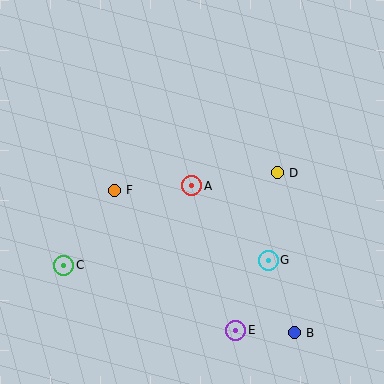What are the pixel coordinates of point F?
Point F is at (114, 190).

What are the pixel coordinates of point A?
Point A is at (192, 186).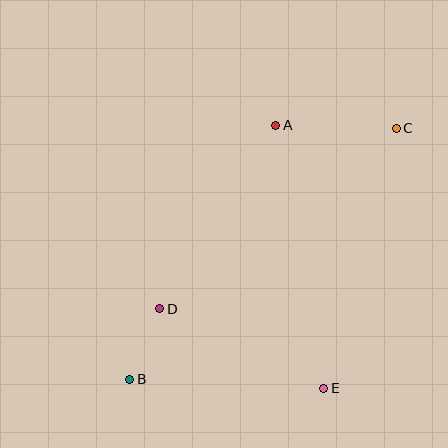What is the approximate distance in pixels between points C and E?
The distance between C and E is approximately 270 pixels.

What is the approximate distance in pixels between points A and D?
The distance between A and D is approximately 217 pixels.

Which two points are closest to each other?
Points B and D are closest to each other.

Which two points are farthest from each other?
Points B and C are farthest from each other.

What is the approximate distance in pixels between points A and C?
The distance between A and C is approximately 121 pixels.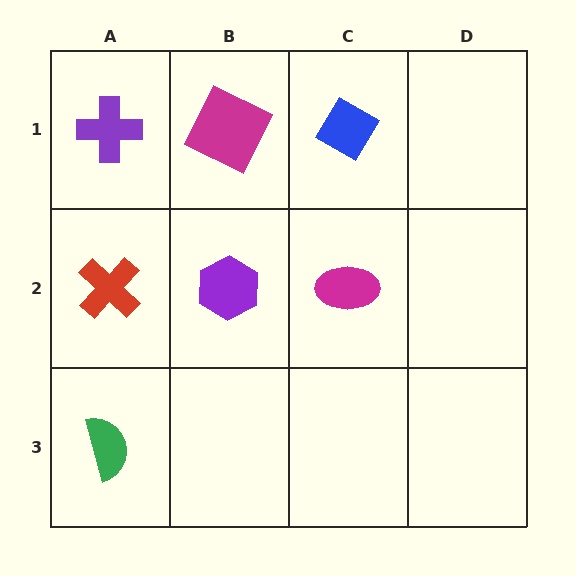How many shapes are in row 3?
1 shape.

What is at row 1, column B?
A magenta square.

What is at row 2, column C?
A magenta ellipse.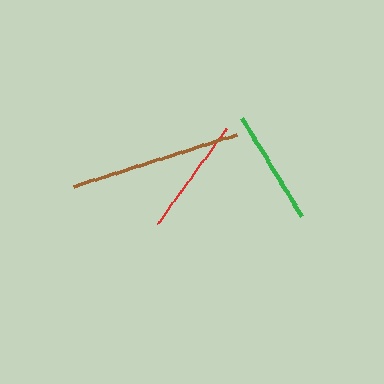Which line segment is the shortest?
The green line is the shortest at approximately 115 pixels.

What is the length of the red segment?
The red segment is approximately 119 pixels long.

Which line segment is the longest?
The brown line is the longest at approximately 171 pixels.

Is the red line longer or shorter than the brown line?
The brown line is longer than the red line.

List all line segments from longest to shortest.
From longest to shortest: brown, red, green.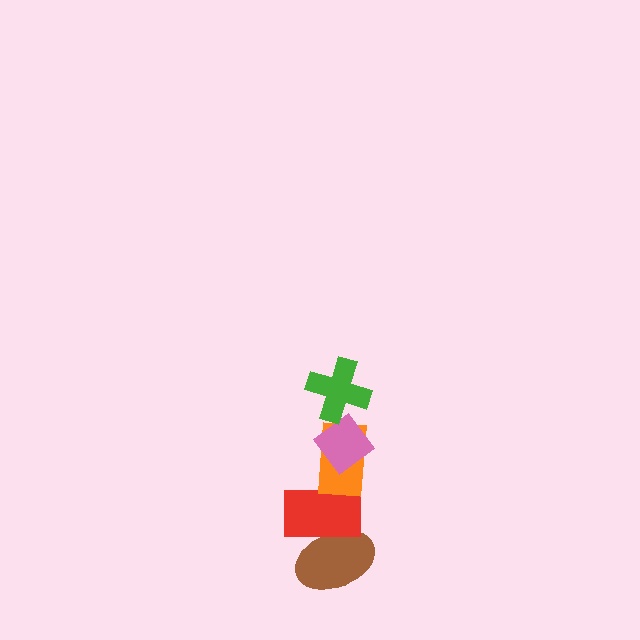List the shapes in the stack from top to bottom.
From top to bottom: the green cross, the pink diamond, the orange rectangle, the red rectangle, the brown ellipse.